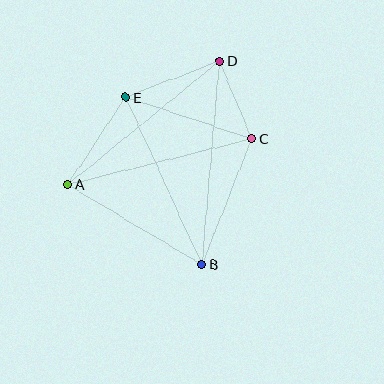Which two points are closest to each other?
Points C and D are closest to each other.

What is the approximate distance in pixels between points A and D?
The distance between A and D is approximately 196 pixels.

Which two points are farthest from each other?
Points B and D are farthest from each other.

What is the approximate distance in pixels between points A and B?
The distance between A and B is approximately 156 pixels.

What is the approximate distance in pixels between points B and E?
The distance between B and E is approximately 184 pixels.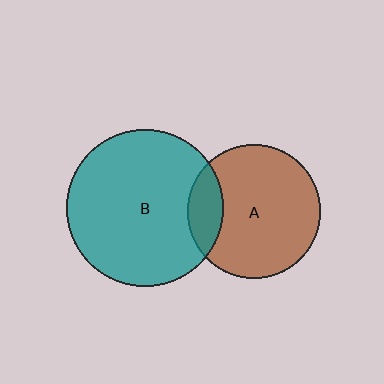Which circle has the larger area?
Circle B (teal).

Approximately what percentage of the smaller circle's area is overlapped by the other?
Approximately 15%.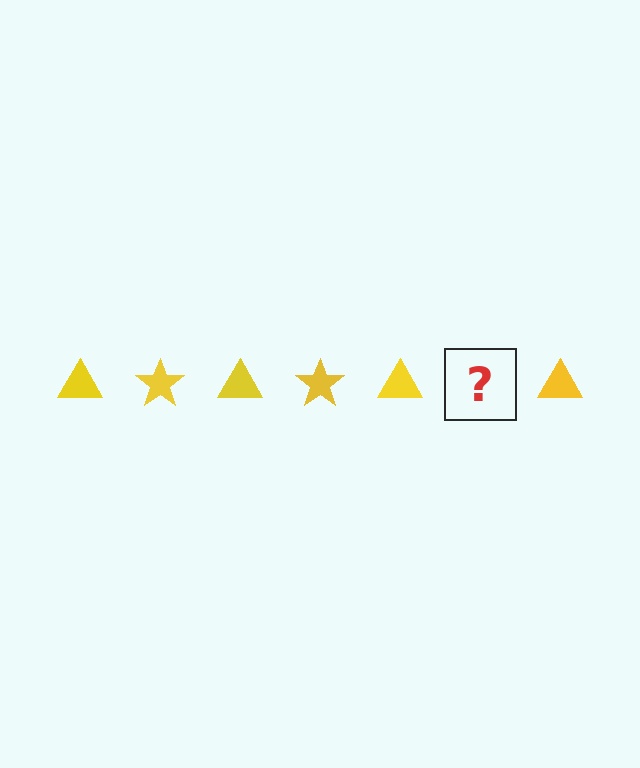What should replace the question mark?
The question mark should be replaced with a yellow star.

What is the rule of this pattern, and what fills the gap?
The rule is that the pattern cycles through triangle, star shapes in yellow. The gap should be filled with a yellow star.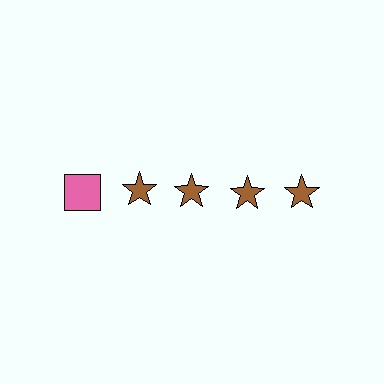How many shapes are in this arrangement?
There are 5 shapes arranged in a grid pattern.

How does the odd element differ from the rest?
It differs in both color (pink instead of brown) and shape (square instead of star).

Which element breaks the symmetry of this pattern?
The pink square in the top row, leftmost column breaks the symmetry. All other shapes are brown stars.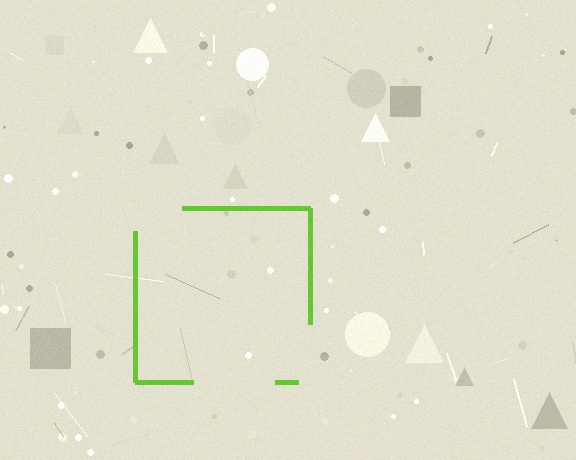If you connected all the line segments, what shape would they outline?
They would outline a square.